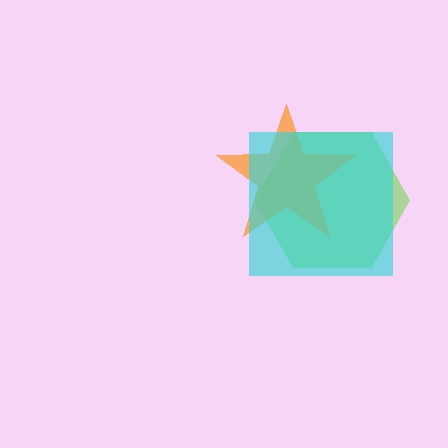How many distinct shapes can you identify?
There are 3 distinct shapes: a lime hexagon, an orange star, a cyan square.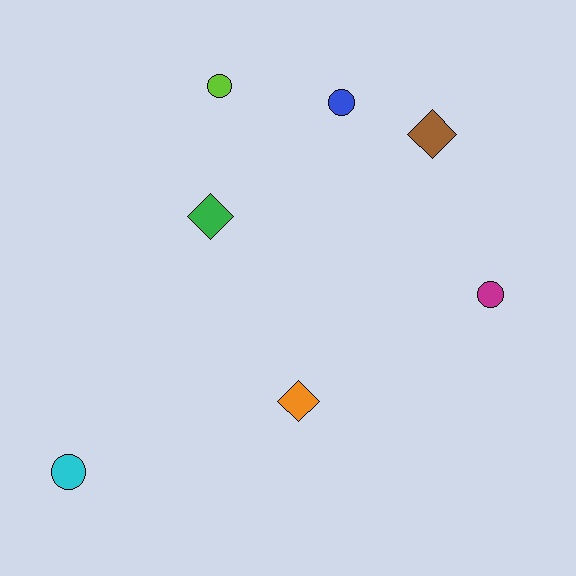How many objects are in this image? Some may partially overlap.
There are 7 objects.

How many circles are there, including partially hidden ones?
There are 4 circles.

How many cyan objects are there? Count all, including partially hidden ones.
There is 1 cyan object.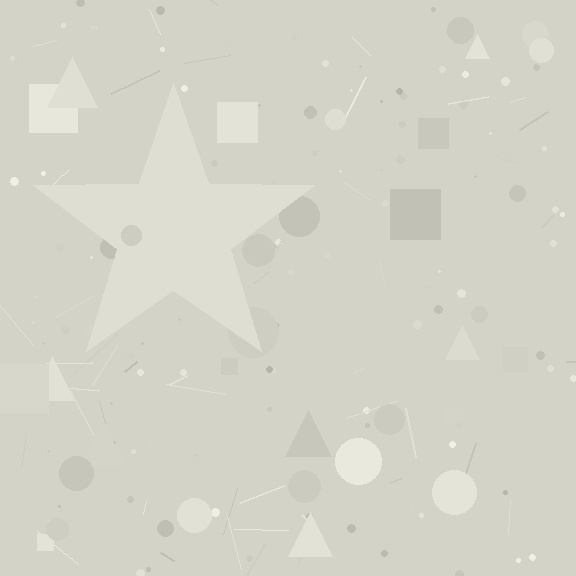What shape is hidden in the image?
A star is hidden in the image.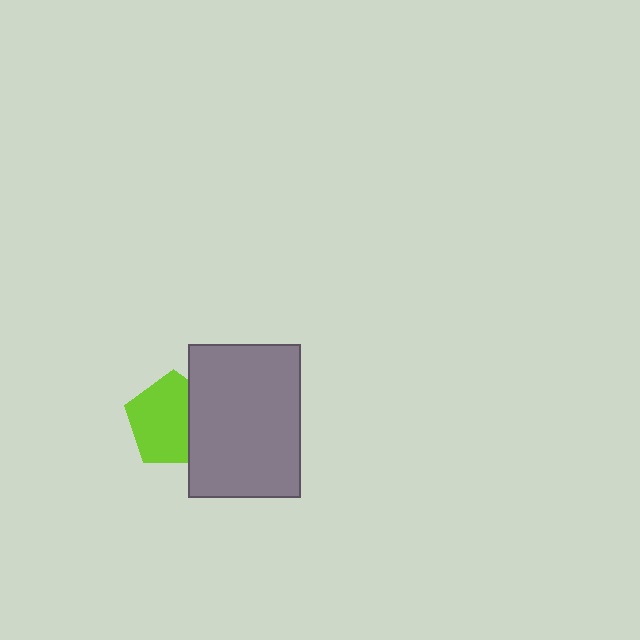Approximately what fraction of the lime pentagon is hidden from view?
Roughly 31% of the lime pentagon is hidden behind the gray rectangle.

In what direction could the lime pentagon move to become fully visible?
The lime pentagon could move left. That would shift it out from behind the gray rectangle entirely.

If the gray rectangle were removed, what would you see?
You would see the complete lime pentagon.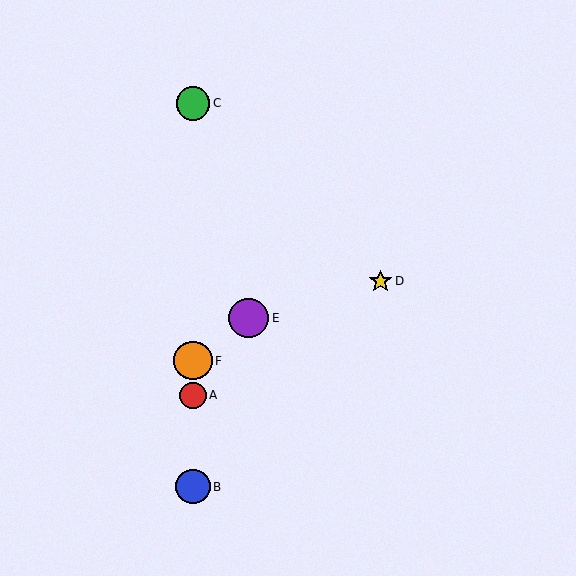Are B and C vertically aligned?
Yes, both are at x≈193.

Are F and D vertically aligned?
No, F is at x≈193 and D is at x≈380.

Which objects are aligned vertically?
Objects A, B, C, F are aligned vertically.